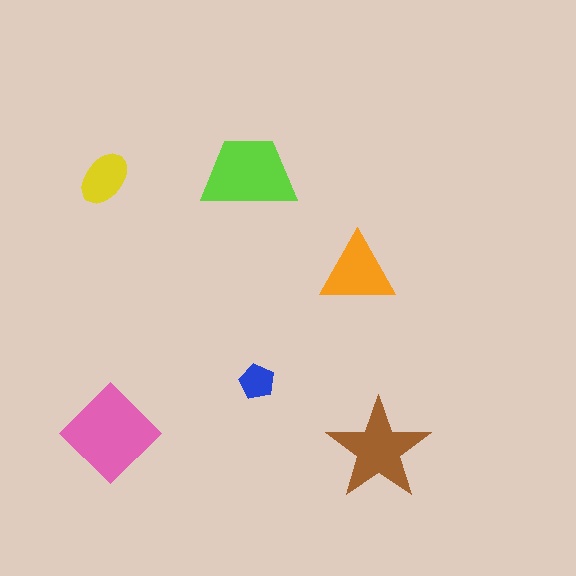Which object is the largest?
The pink diamond.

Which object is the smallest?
The blue pentagon.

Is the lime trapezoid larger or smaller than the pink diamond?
Smaller.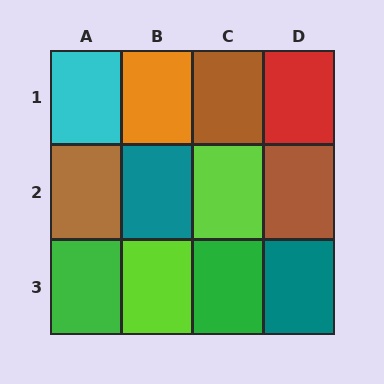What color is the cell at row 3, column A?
Green.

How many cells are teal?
2 cells are teal.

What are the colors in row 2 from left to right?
Brown, teal, lime, brown.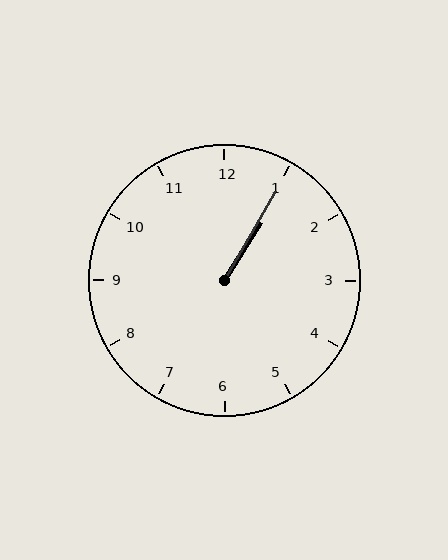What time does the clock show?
1:05.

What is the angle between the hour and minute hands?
Approximately 2 degrees.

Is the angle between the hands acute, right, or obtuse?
It is acute.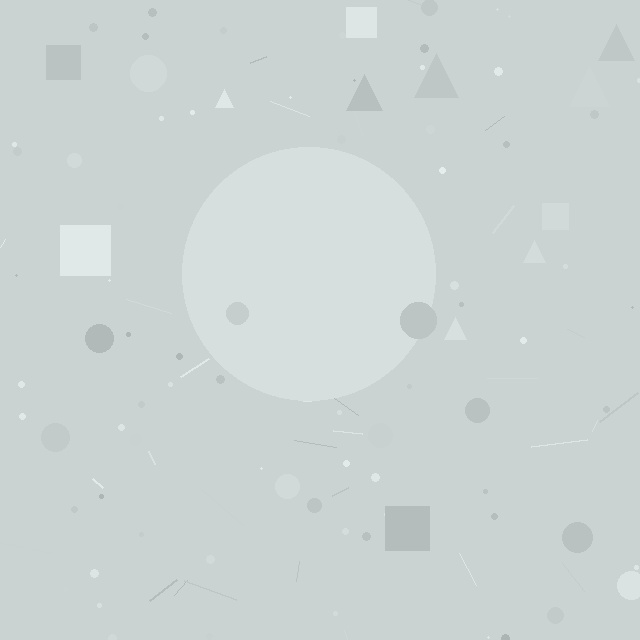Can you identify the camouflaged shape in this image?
The camouflaged shape is a circle.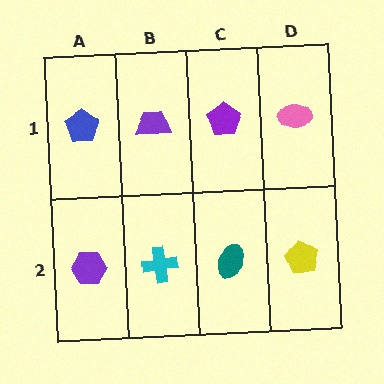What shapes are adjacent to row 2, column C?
A purple pentagon (row 1, column C), a cyan cross (row 2, column B), a yellow pentagon (row 2, column D).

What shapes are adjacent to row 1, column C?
A teal ellipse (row 2, column C), a purple trapezoid (row 1, column B), a pink ellipse (row 1, column D).